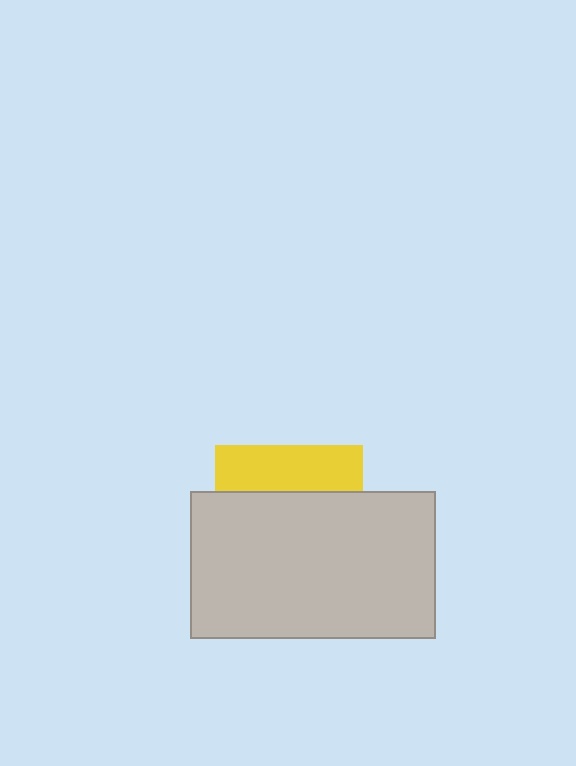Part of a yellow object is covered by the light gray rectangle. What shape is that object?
It is a square.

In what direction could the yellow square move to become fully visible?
The yellow square could move up. That would shift it out from behind the light gray rectangle entirely.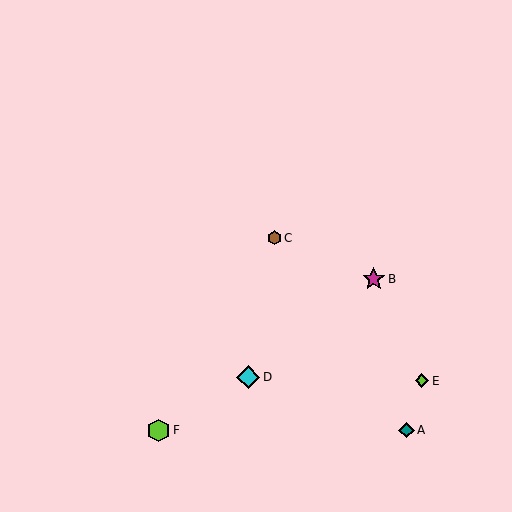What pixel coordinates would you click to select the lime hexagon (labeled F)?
Click at (158, 430) to select the lime hexagon F.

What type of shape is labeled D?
Shape D is a cyan diamond.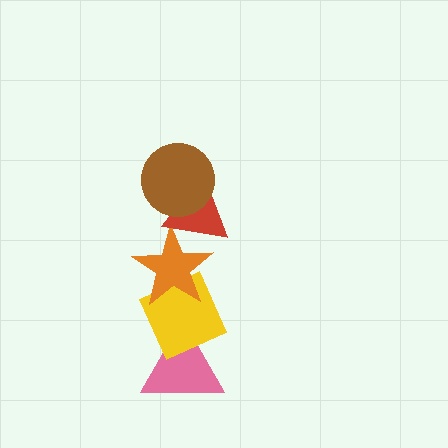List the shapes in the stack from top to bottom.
From top to bottom: the brown circle, the red triangle, the orange star, the yellow diamond, the pink triangle.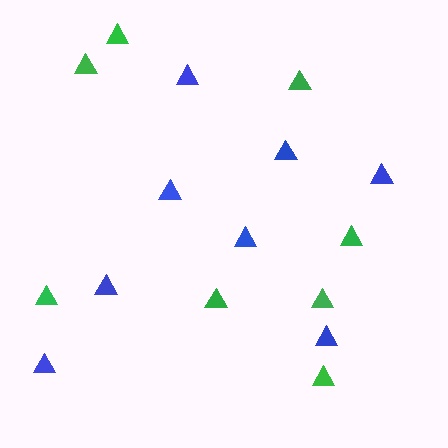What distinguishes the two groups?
There are 2 groups: one group of green triangles (8) and one group of blue triangles (8).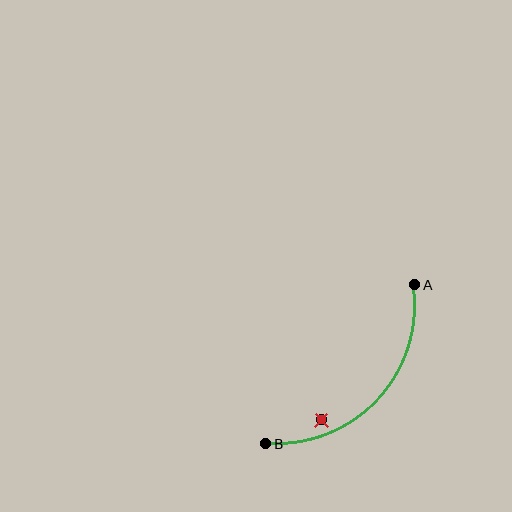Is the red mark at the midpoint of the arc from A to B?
No — the red mark does not lie on the arc at all. It sits slightly inside the curve.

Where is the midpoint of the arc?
The arc midpoint is the point on the curve farthest from the straight line joining A and B. It sits below and to the right of that line.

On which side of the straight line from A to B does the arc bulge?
The arc bulges below and to the right of the straight line connecting A and B.